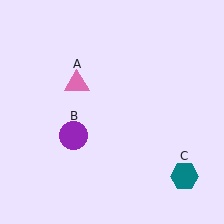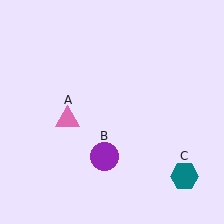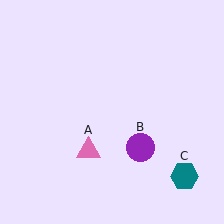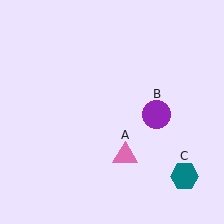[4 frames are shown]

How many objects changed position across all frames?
2 objects changed position: pink triangle (object A), purple circle (object B).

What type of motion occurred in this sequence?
The pink triangle (object A), purple circle (object B) rotated counterclockwise around the center of the scene.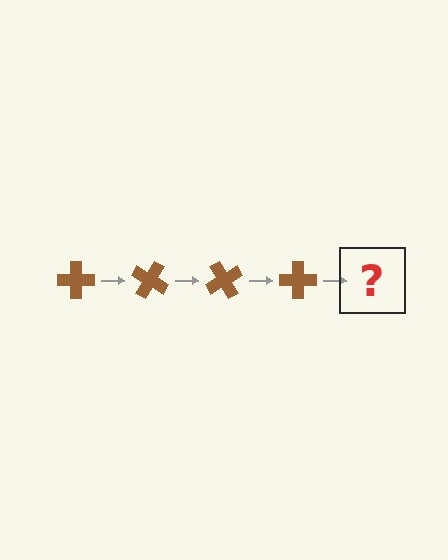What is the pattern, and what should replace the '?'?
The pattern is that the cross rotates 30 degrees each step. The '?' should be a brown cross rotated 120 degrees.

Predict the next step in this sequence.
The next step is a brown cross rotated 120 degrees.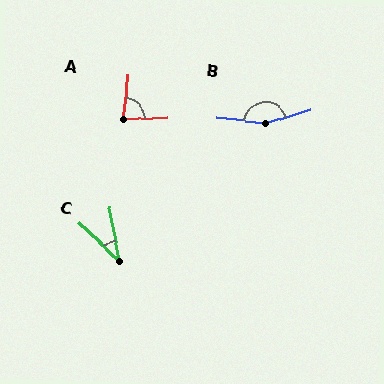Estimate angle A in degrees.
Approximately 82 degrees.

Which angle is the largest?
B, at approximately 158 degrees.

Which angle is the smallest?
C, at approximately 36 degrees.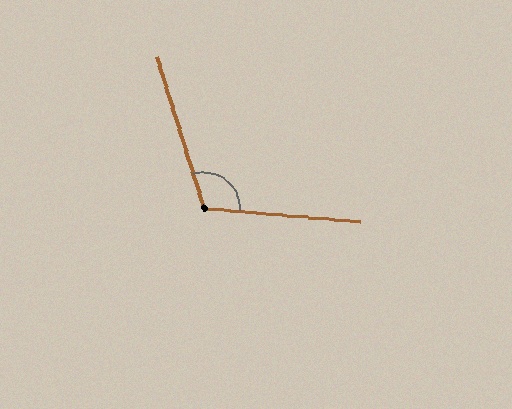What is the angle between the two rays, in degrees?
Approximately 112 degrees.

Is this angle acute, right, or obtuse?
It is obtuse.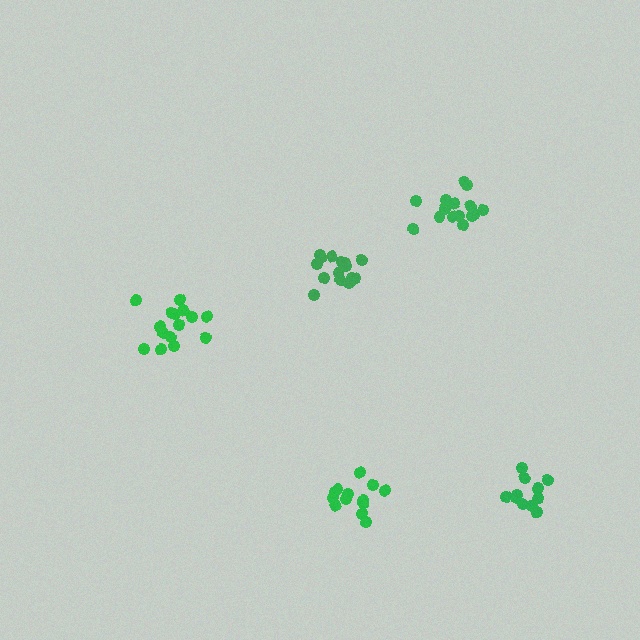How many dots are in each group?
Group 1: 13 dots, Group 2: 15 dots, Group 3: 11 dots, Group 4: 15 dots, Group 5: 15 dots (69 total).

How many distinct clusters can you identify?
There are 5 distinct clusters.